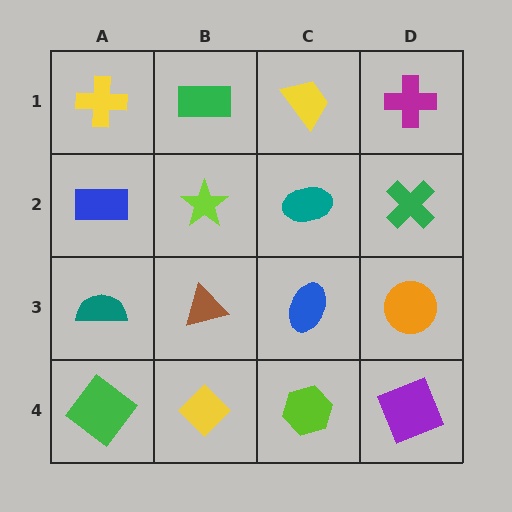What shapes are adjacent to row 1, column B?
A lime star (row 2, column B), a yellow cross (row 1, column A), a yellow trapezoid (row 1, column C).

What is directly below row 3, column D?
A purple square.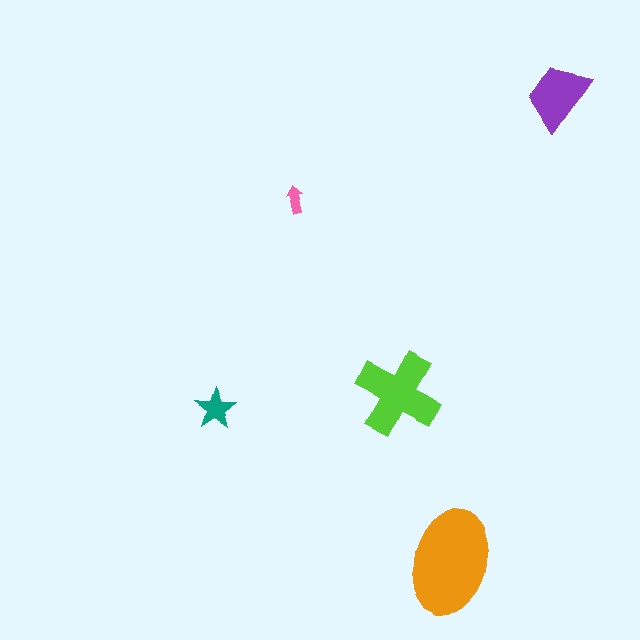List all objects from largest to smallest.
The orange ellipse, the lime cross, the purple trapezoid, the teal star, the pink arrow.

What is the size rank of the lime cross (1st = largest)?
2nd.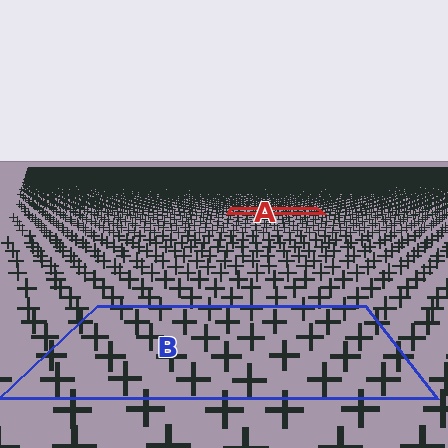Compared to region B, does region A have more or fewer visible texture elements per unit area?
Region A has more texture elements per unit area — they are packed more densely because it is farther away.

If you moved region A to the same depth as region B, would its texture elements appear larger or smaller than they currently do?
They would appear larger. At a closer depth, the same texture elements are projected at a bigger on-screen size.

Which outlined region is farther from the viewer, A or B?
Region A is farther from the viewer — the texture elements inside it appear smaller and more densely packed.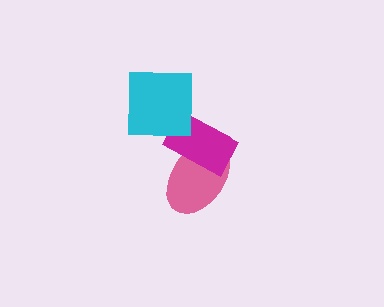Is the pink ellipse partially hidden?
Yes, it is partially covered by another shape.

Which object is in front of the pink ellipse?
The magenta rectangle is in front of the pink ellipse.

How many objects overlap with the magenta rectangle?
2 objects overlap with the magenta rectangle.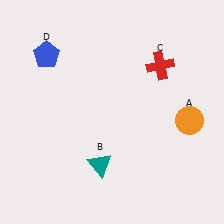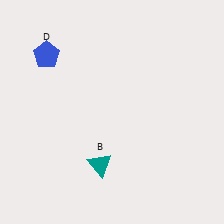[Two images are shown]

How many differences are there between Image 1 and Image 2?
There are 2 differences between the two images.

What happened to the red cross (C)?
The red cross (C) was removed in Image 2. It was in the top-right area of Image 1.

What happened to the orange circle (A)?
The orange circle (A) was removed in Image 2. It was in the bottom-right area of Image 1.